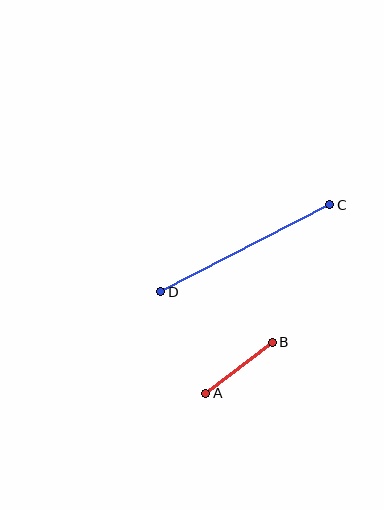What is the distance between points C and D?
The distance is approximately 190 pixels.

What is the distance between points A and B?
The distance is approximately 84 pixels.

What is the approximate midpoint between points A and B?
The midpoint is at approximately (239, 368) pixels.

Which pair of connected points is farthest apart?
Points C and D are farthest apart.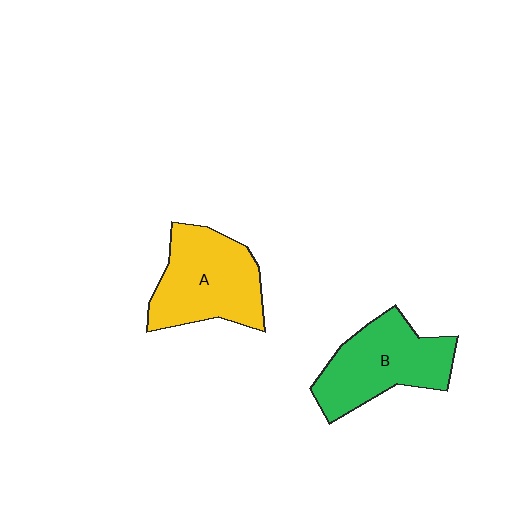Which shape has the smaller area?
Shape B (green).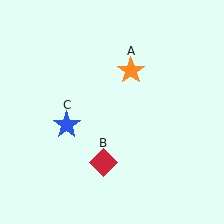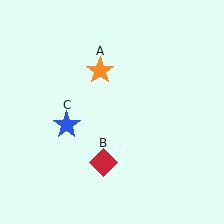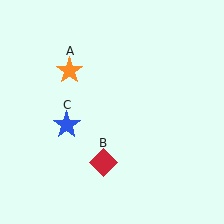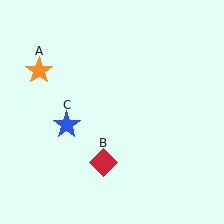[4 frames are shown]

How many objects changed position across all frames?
1 object changed position: orange star (object A).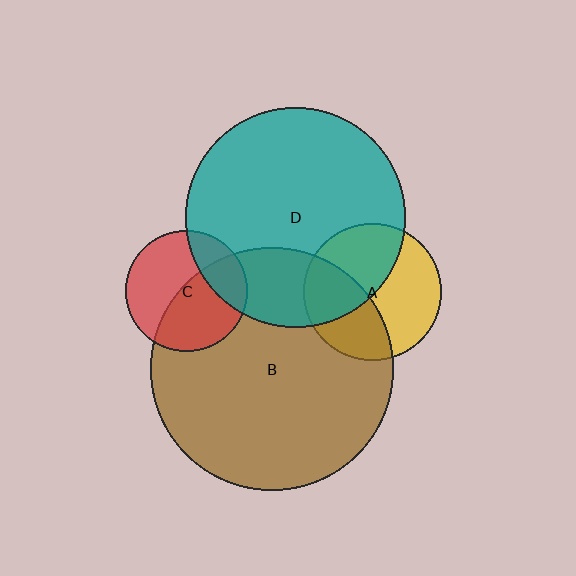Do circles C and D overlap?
Yes.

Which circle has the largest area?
Circle B (brown).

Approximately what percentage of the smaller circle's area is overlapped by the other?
Approximately 25%.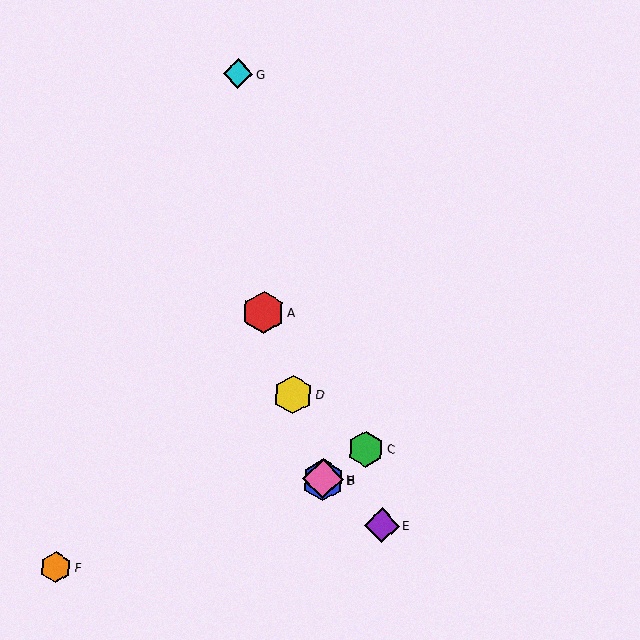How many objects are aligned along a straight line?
4 objects (A, B, D, H) are aligned along a straight line.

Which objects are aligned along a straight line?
Objects A, B, D, H are aligned along a straight line.